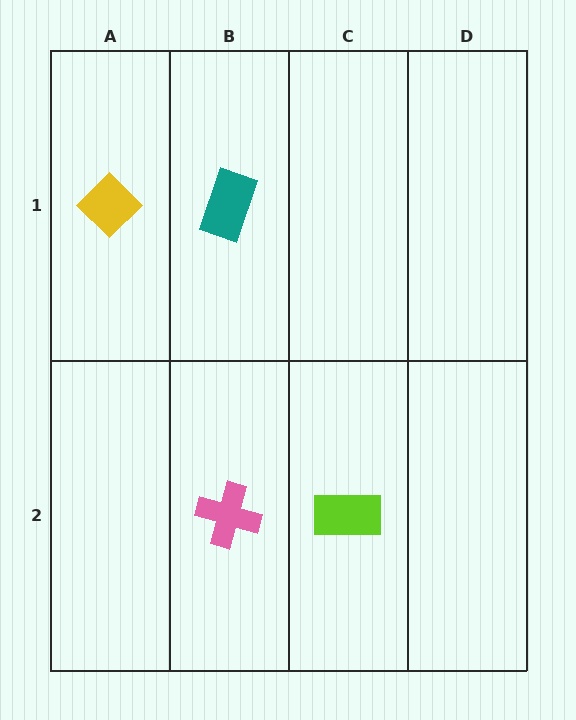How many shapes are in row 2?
2 shapes.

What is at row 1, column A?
A yellow diamond.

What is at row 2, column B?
A pink cross.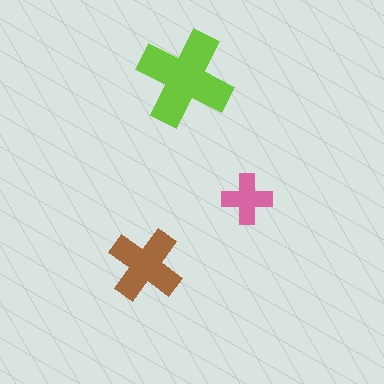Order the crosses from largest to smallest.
the lime one, the brown one, the pink one.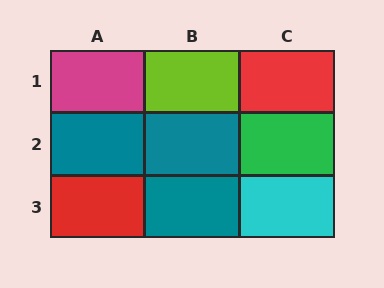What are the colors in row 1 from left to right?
Magenta, lime, red.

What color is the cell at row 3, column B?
Teal.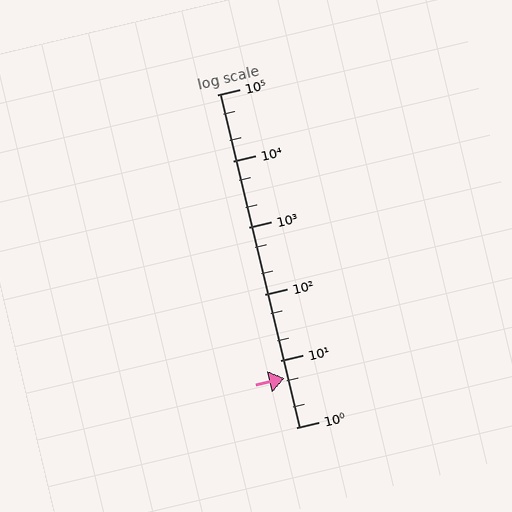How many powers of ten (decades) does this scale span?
The scale spans 5 decades, from 1 to 100000.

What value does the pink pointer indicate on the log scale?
The pointer indicates approximately 5.5.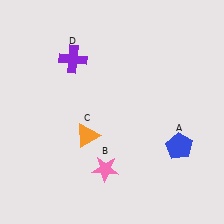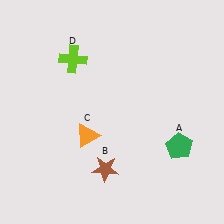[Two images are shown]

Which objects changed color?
A changed from blue to green. B changed from pink to brown. D changed from purple to lime.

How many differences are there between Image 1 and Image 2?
There are 3 differences between the two images.